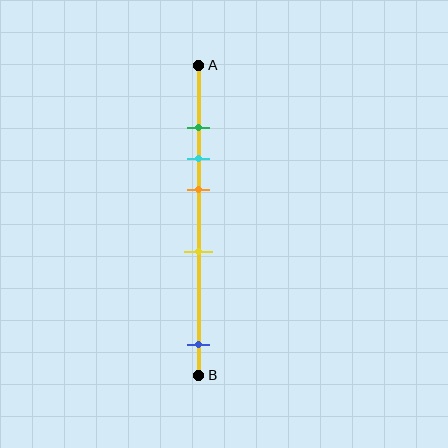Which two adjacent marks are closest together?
The green and cyan marks are the closest adjacent pair.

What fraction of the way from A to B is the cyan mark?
The cyan mark is approximately 30% (0.3) of the way from A to B.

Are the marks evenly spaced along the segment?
No, the marks are not evenly spaced.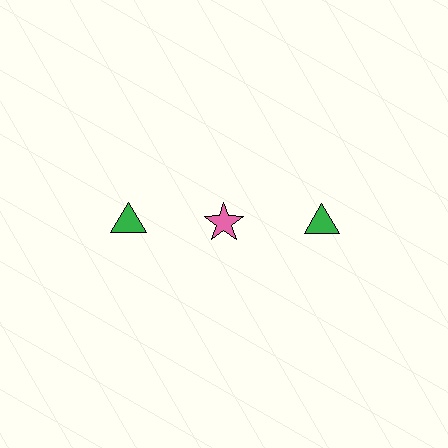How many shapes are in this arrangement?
There are 3 shapes arranged in a grid pattern.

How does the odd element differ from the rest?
It differs in both color (pink instead of green) and shape (star instead of triangle).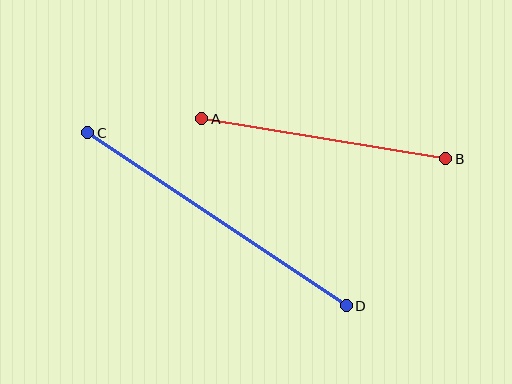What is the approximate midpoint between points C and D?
The midpoint is at approximately (217, 219) pixels.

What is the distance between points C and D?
The distance is approximately 311 pixels.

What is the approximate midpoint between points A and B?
The midpoint is at approximately (324, 139) pixels.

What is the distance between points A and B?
The distance is approximately 247 pixels.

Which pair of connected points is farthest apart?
Points C and D are farthest apart.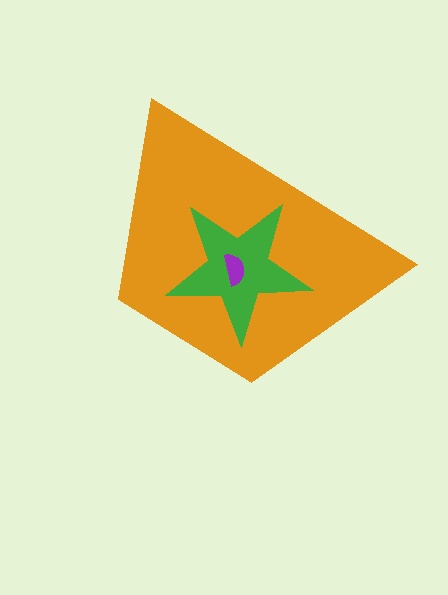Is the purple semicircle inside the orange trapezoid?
Yes.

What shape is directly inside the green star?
The purple semicircle.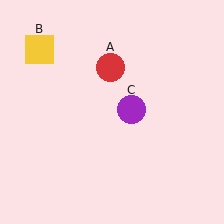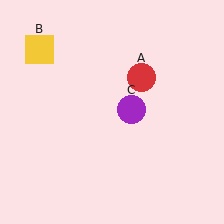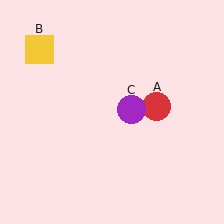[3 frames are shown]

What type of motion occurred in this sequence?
The red circle (object A) rotated clockwise around the center of the scene.